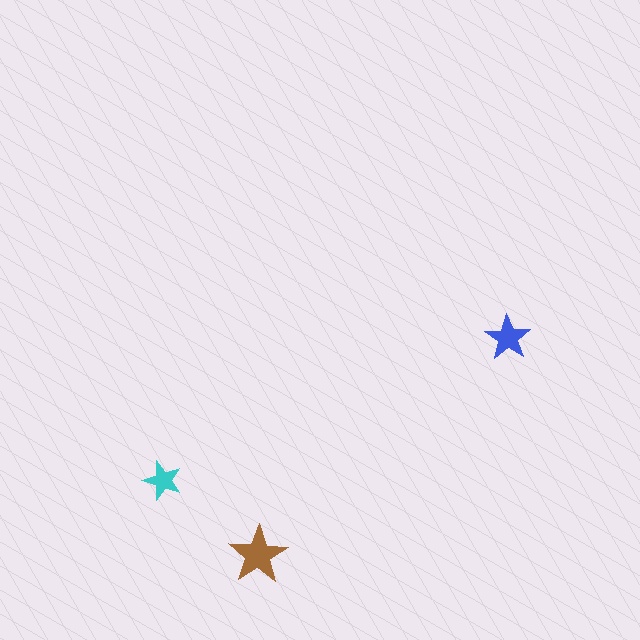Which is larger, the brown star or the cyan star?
The brown one.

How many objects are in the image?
There are 3 objects in the image.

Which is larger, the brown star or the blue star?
The brown one.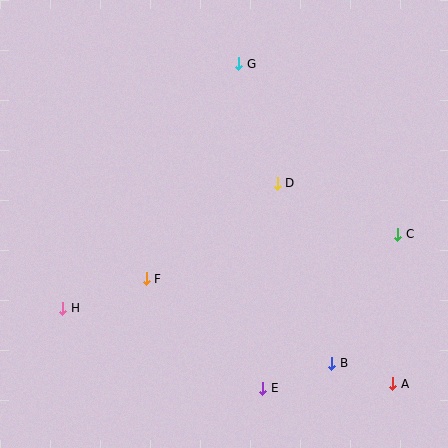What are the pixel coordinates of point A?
Point A is at (392, 384).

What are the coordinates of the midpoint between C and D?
The midpoint between C and D is at (337, 209).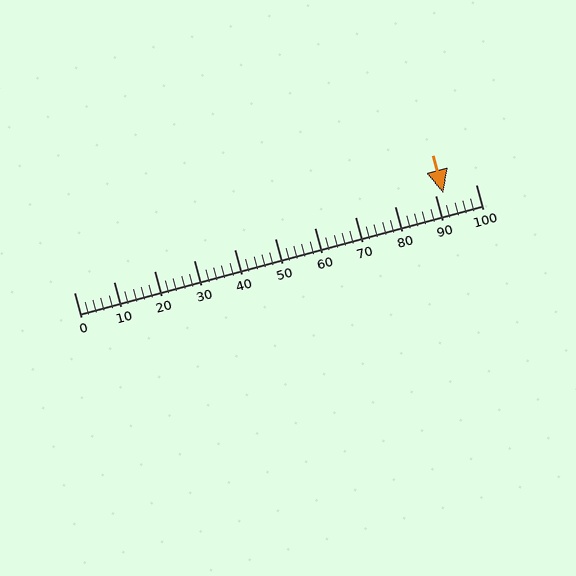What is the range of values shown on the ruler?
The ruler shows values from 0 to 100.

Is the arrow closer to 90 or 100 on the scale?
The arrow is closer to 90.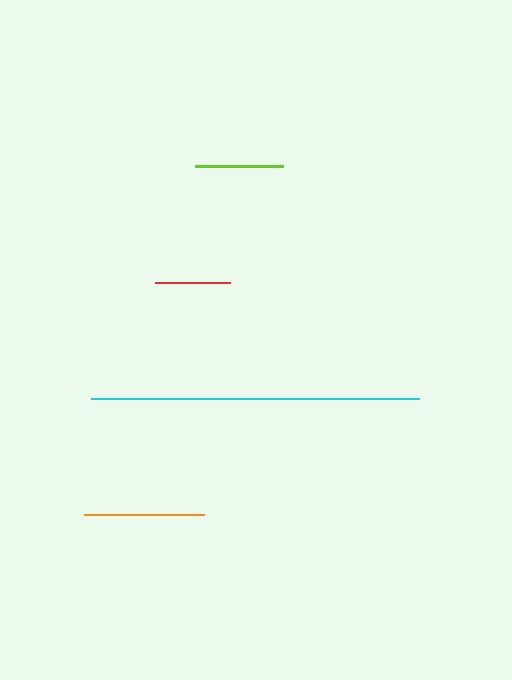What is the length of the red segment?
The red segment is approximately 75 pixels long.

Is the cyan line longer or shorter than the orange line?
The cyan line is longer than the orange line.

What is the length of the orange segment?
The orange segment is approximately 120 pixels long.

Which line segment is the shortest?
The red line is the shortest at approximately 75 pixels.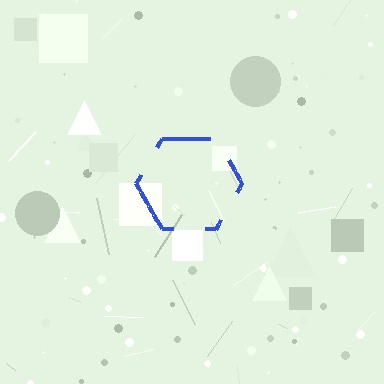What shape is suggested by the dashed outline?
The dashed outline suggests a hexagon.